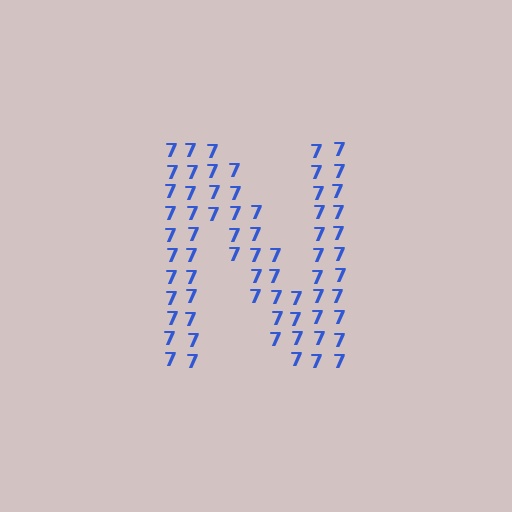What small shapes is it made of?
It is made of small digit 7's.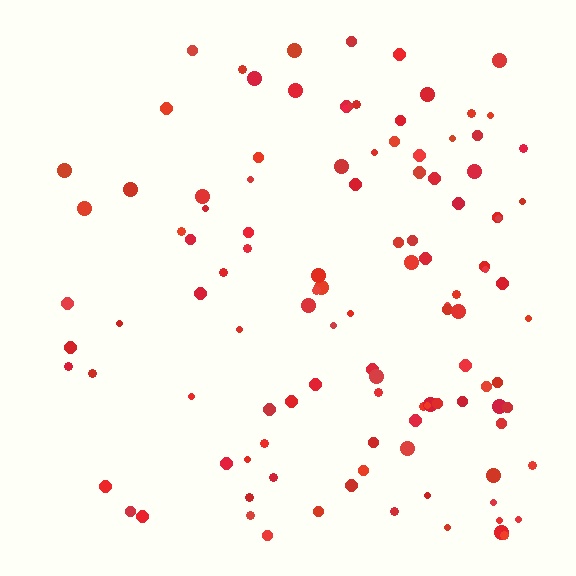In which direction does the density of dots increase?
From left to right, with the right side densest.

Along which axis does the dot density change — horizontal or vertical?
Horizontal.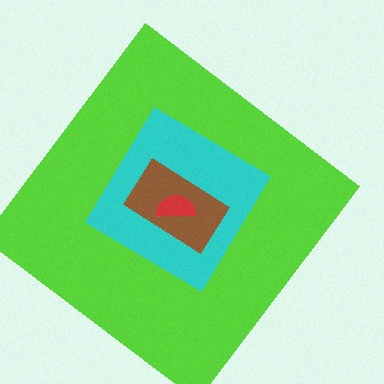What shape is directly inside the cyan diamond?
The brown rectangle.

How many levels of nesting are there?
4.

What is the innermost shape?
The red semicircle.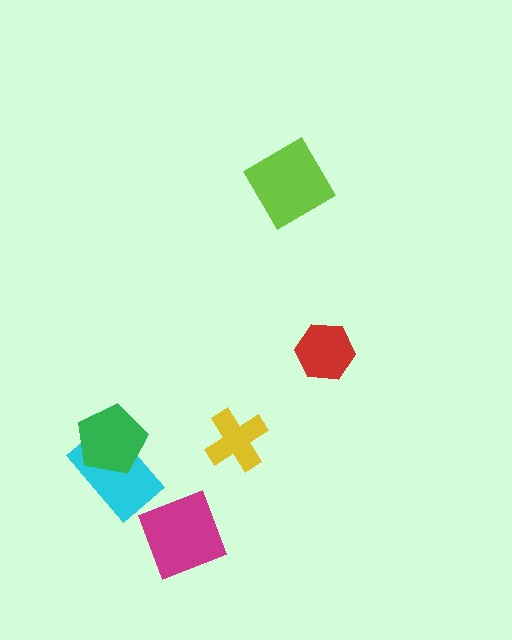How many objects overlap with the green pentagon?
1 object overlaps with the green pentagon.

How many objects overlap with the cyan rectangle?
1 object overlaps with the cyan rectangle.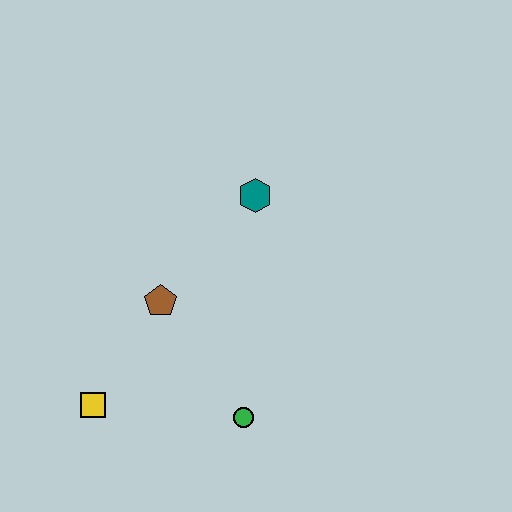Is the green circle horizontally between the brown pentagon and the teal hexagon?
Yes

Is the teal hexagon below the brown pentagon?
No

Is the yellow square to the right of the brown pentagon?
No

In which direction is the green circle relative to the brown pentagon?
The green circle is below the brown pentagon.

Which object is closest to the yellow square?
The brown pentagon is closest to the yellow square.